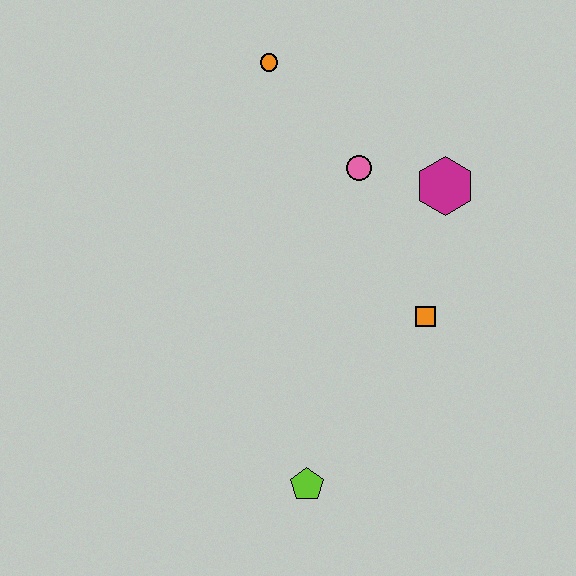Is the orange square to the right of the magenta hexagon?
No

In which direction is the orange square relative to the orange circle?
The orange square is below the orange circle.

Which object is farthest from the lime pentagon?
The orange circle is farthest from the lime pentagon.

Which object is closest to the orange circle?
The pink circle is closest to the orange circle.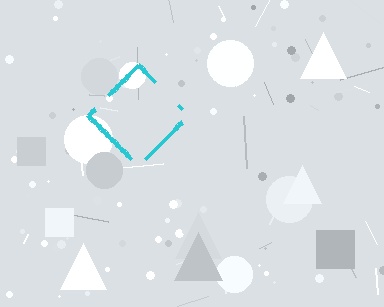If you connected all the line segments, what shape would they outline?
They would outline a diamond.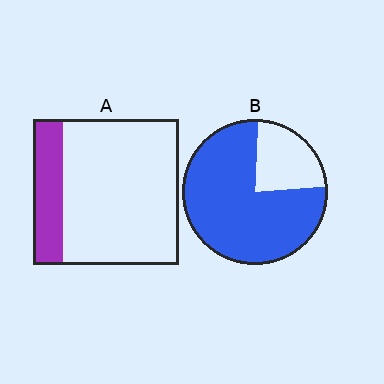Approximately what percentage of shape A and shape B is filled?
A is approximately 20% and B is approximately 75%.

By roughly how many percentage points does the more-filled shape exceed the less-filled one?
By roughly 55 percentage points (B over A).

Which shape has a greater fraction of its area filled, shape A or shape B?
Shape B.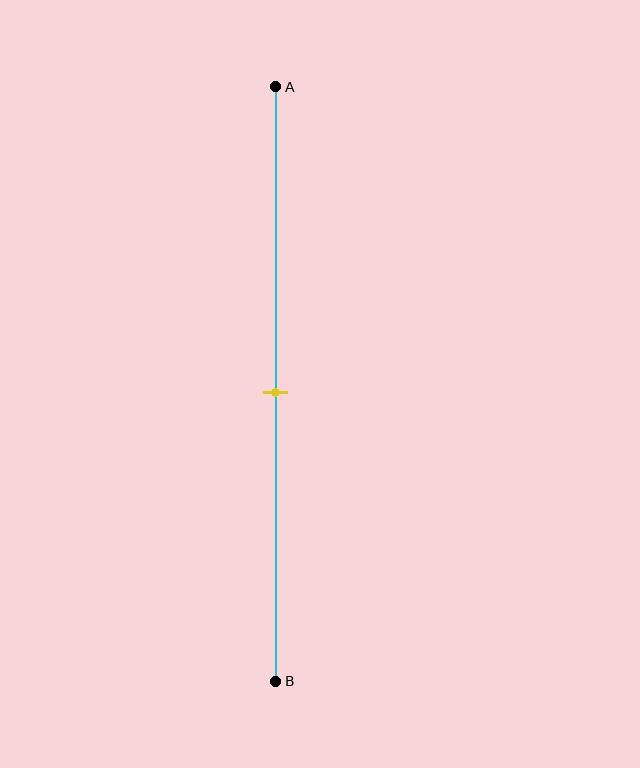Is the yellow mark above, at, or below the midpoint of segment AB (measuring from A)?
The yellow mark is approximately at the midpoint of segment AB.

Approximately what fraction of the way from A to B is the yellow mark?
The yellow mark is approximately 50% of the way from A to B.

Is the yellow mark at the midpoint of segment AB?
Yes, the mark is approximately at the midpoint.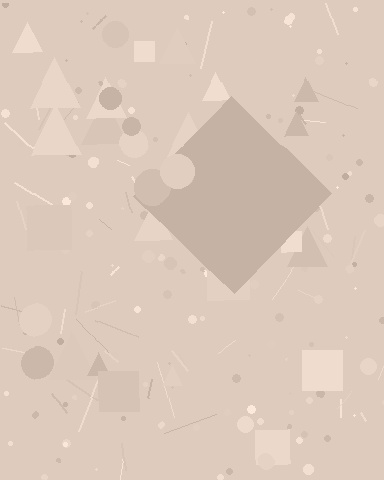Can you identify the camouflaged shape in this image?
The camouflaged shape is a diamond.